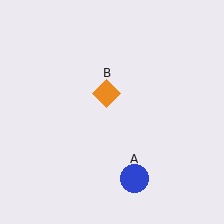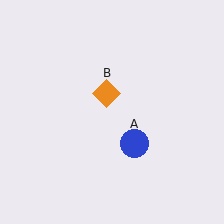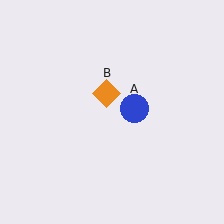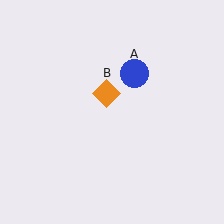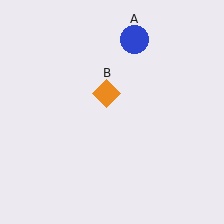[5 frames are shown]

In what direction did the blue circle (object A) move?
The blue circle (object A) moved up.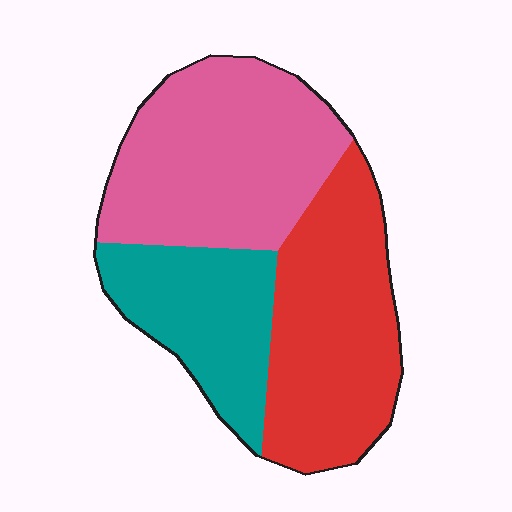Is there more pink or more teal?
Pink.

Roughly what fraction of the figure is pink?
Pink takes up about two fifths (2/5) of the figure.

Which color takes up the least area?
Teal, at roughly 25%.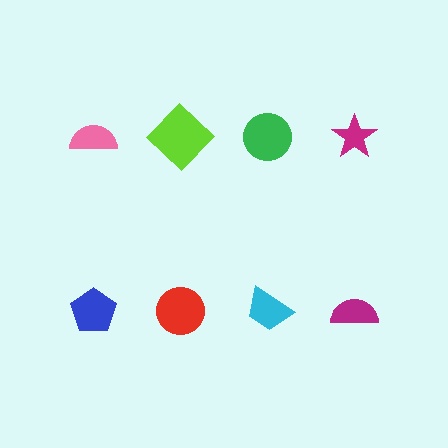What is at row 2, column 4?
A magenta semicircle.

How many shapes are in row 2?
4 shapes.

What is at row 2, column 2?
A red circle.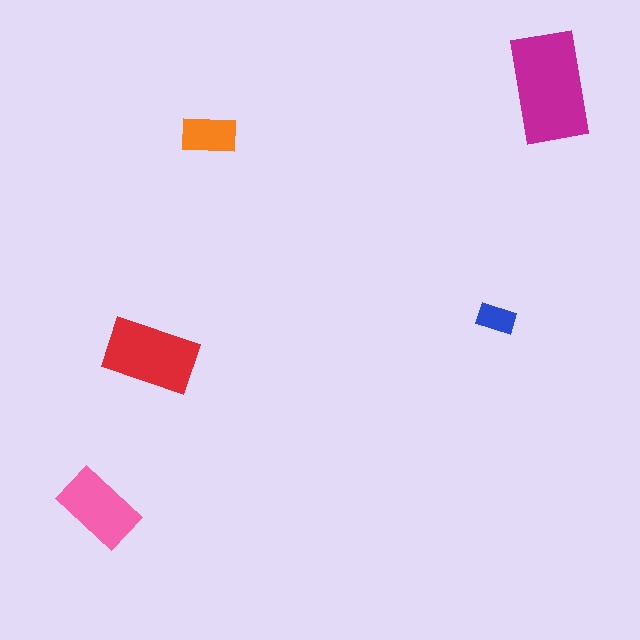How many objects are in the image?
There are 5 objects in the image.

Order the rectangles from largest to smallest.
the magenta one, the red one, the pink one, the orange one, the blue one.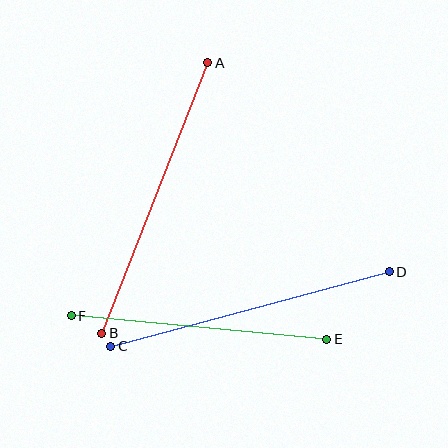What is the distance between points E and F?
The distance is approximately 257 pixels.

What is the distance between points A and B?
The distance is approximately 291 pixels.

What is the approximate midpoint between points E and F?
The midpoint is at approximately (199, 328) pixels.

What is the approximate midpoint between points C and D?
The midpoint is at approximately (250, 309) pixels.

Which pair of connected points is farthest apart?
Points A and B are farthest apart.